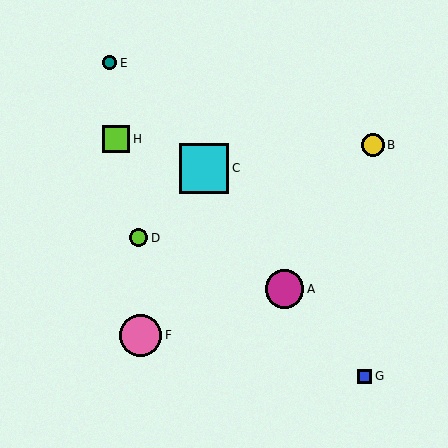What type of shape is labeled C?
Shape C is a cyan square.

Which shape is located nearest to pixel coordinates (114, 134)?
The lime square (labeled H) at (116, 139) is nearest to that location.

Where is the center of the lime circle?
The center of the lime circle is at (139, 238).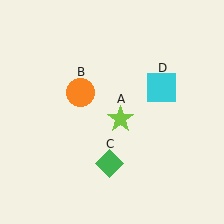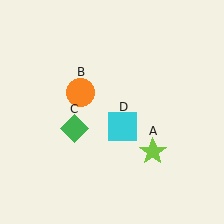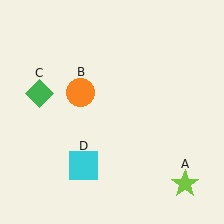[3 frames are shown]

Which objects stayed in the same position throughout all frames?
Orange circle (object B) remained stationary.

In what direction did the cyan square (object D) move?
The cyan square (object D) moved down and to the left.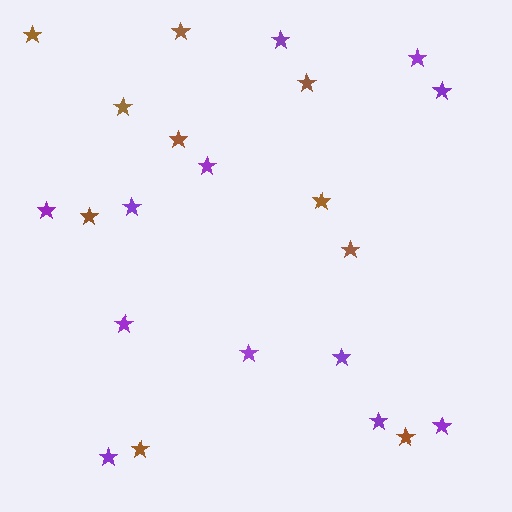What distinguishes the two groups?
There are 2 groups: one group of brown stars (10) and one group of purple stars (12).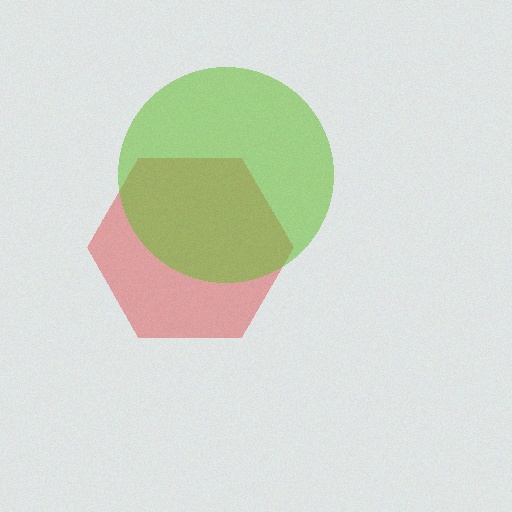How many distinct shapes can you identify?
There are 2 distinct shapes: a red hexagon, a lime circle.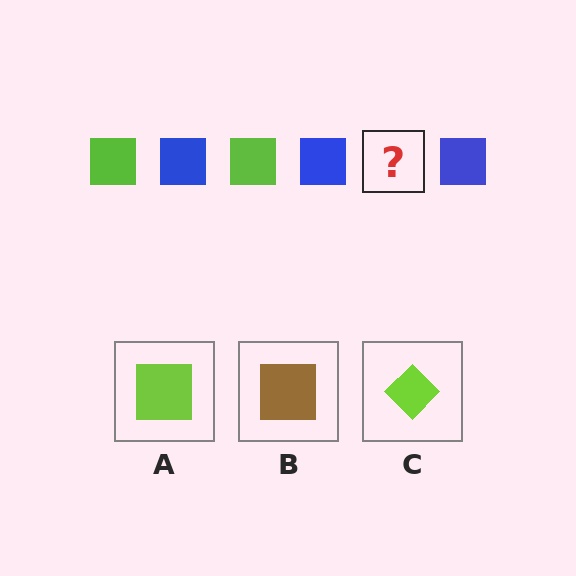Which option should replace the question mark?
Option A.